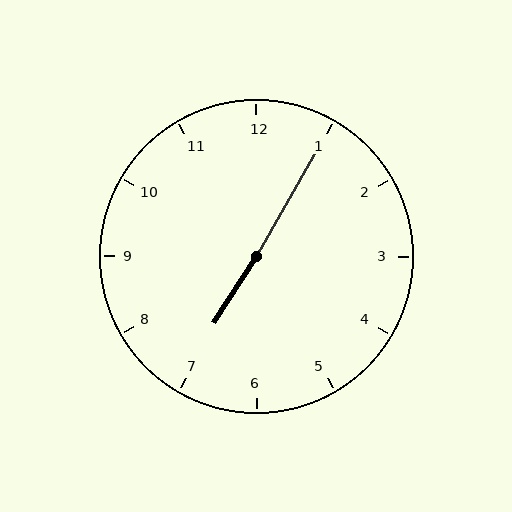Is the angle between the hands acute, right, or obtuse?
It is obtuse.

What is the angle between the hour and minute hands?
Approximately 178 degrees.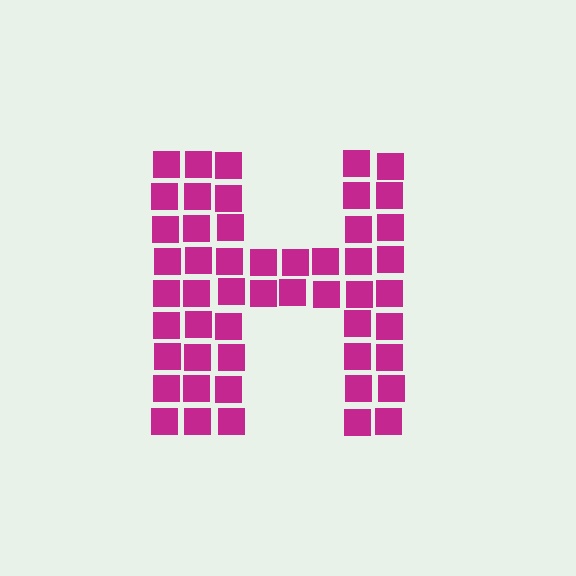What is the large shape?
The large shape is the letter H.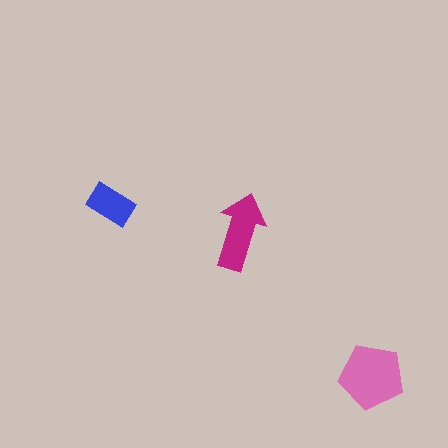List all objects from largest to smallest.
The pink pentagon, the magenta arrow, the blue rectangle.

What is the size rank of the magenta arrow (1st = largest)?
2nd.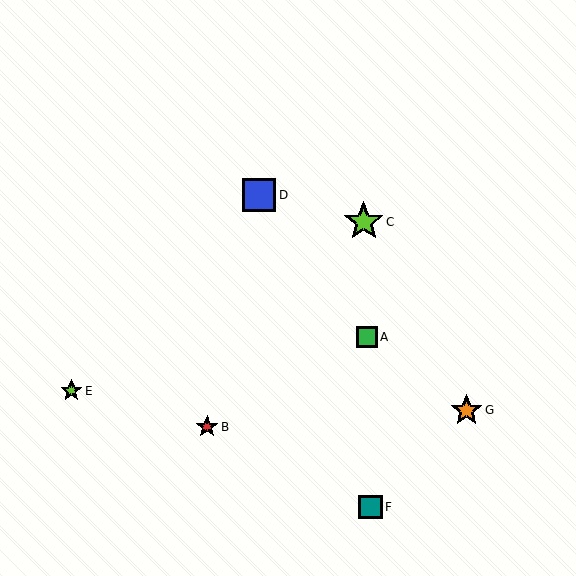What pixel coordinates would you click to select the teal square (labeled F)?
Click at (370, 507) to select the teal square F.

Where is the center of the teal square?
The center of the teal square is at (370, 507).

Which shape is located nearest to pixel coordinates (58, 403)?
The lime star (labeled E) at (71, 391) is nearest to that location.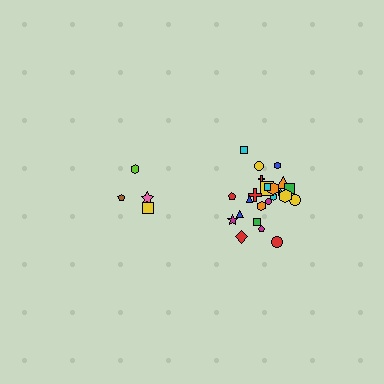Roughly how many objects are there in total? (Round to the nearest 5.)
Roughly 30 objects in total.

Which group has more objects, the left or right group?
The right group.